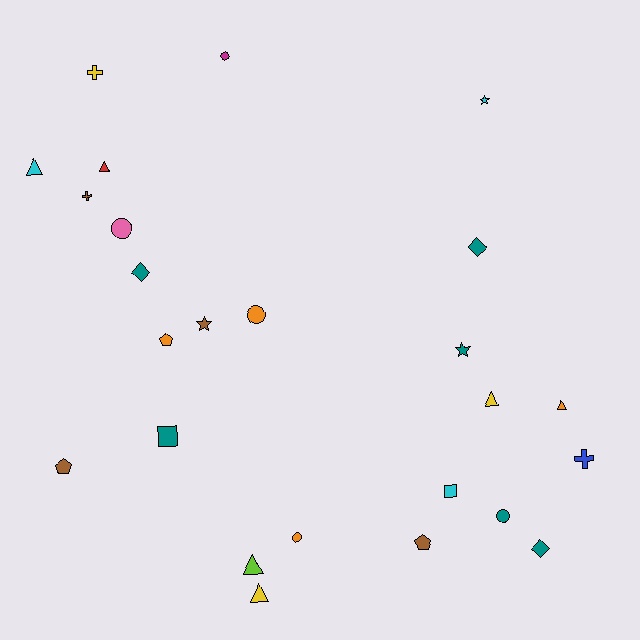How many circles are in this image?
There are 5 circles.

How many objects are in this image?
There are 25 objects.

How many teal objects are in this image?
There are 6 teal objects.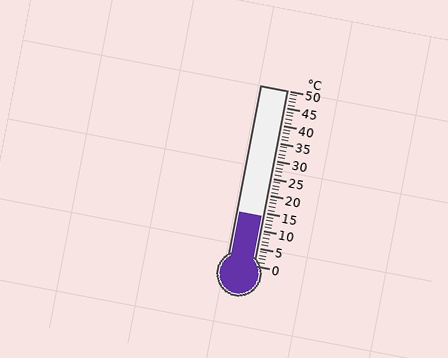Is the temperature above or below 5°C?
The temperature is above 5°C.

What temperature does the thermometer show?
The thermometer shows approximately 14°C.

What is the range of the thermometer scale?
The thermometer scale ranges from 0°C to 50°C.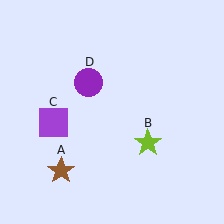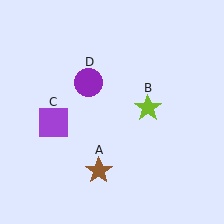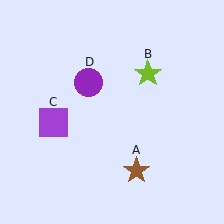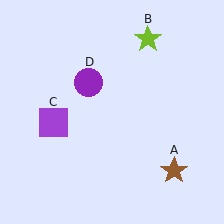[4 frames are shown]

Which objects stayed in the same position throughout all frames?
Purple square (object C) and purple circle (object D) remained stationary.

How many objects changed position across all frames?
2 objects changed position: brown star (object A), lime star (object B).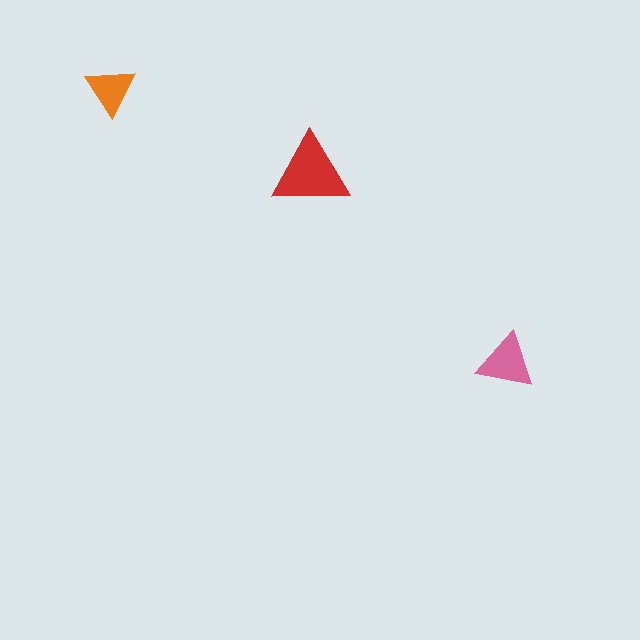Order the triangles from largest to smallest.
the red one, the pink one, the orange one.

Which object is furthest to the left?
The orange triangle is leftmost.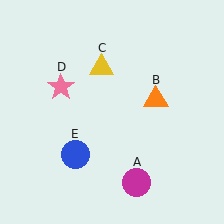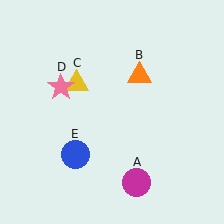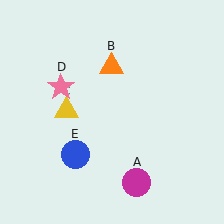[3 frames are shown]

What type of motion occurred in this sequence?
The orange triangle (object B), yellow triangle (object C) rotated counterclockwise around the center of the scene.